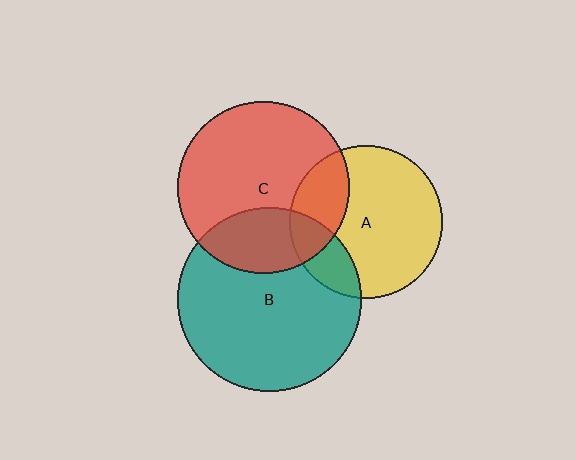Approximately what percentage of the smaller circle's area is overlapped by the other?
Approximately 25%.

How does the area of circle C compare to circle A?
Approximately 1.3 times.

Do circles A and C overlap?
Yes.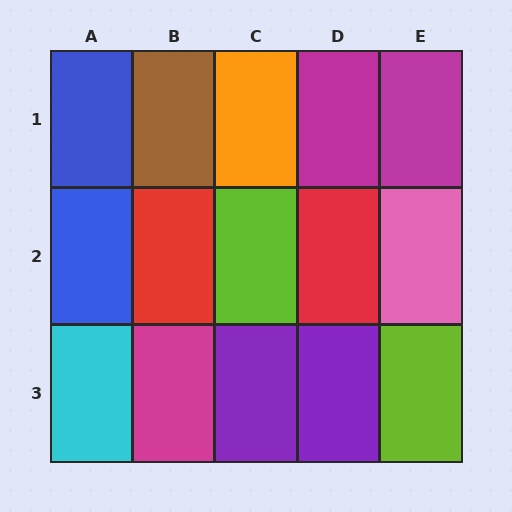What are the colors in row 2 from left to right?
Blue, red, lime, red, pink.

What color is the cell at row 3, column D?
Purple.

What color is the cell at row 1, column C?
Orange.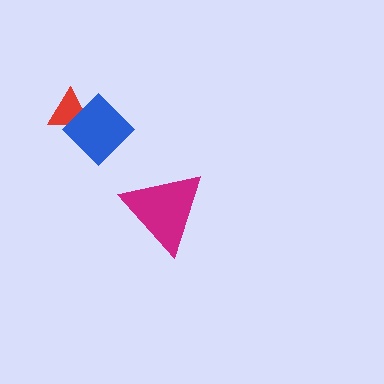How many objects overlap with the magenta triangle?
0 objects overlap with the magenta triangle.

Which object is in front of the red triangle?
The blue diamond is in front of the red triangle.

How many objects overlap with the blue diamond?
1 object overlaps with the blue diamond.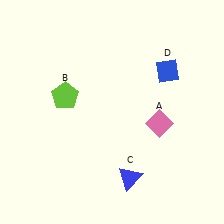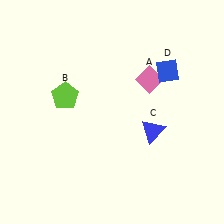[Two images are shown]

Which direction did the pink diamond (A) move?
The pink diamond (A) moved up.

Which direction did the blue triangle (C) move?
The blue triangle (C) moved up.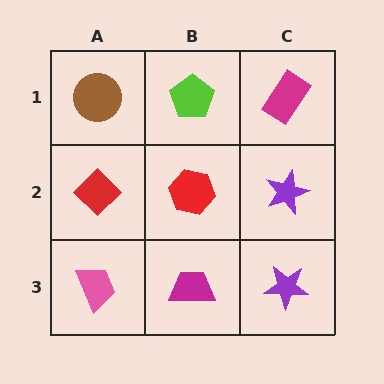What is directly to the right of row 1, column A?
A lime pentagon.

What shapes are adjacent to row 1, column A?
A red diamond (row 2, column A), a lime pentagon (row 1, column B).